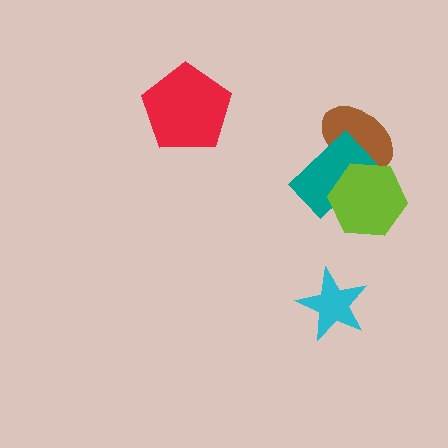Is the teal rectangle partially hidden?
Yes, it is partially covered by another shape.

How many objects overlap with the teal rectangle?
2 objects overlap with the teal rectangle.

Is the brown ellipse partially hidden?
Yes, it is partially covered by another shape.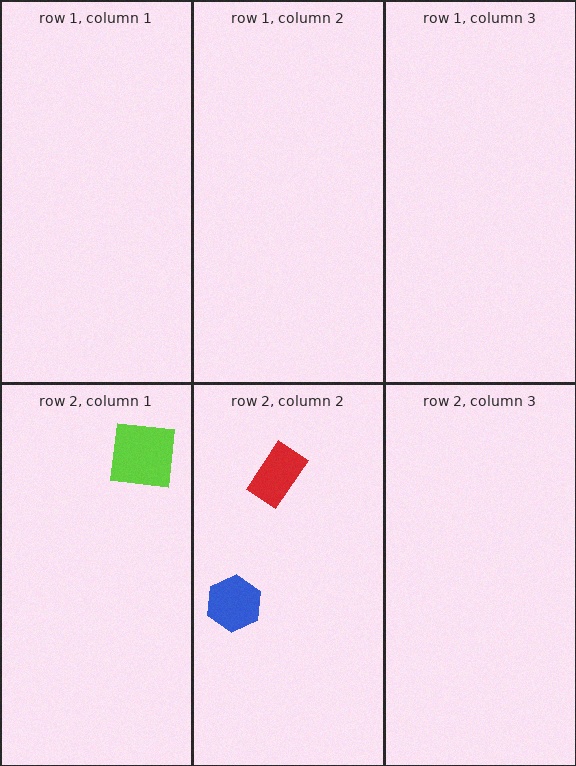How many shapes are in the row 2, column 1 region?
1.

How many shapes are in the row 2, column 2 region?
2.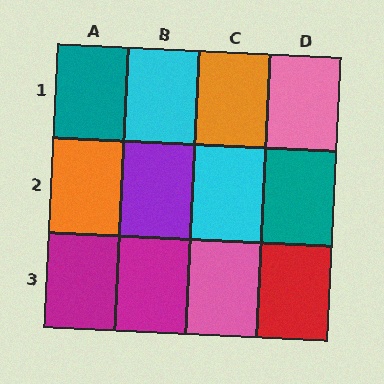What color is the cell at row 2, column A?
Orange.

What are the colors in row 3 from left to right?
Magenta, magenta, pink, red.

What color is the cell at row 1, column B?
Cyan.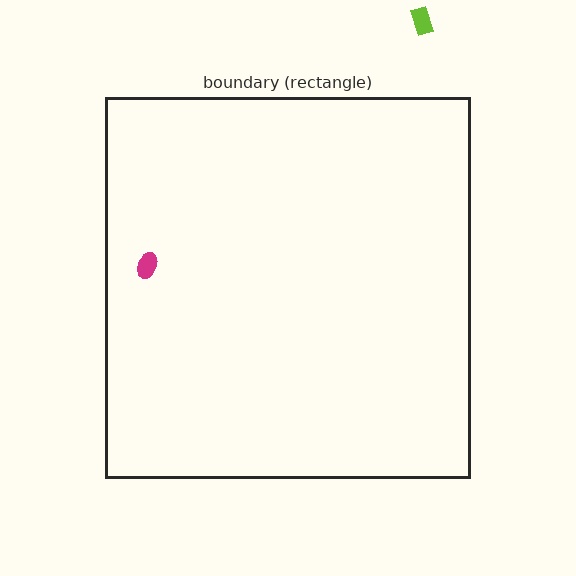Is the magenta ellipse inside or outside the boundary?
Inside.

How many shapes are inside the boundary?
1 inside, 1 outside.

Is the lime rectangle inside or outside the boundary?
Outside.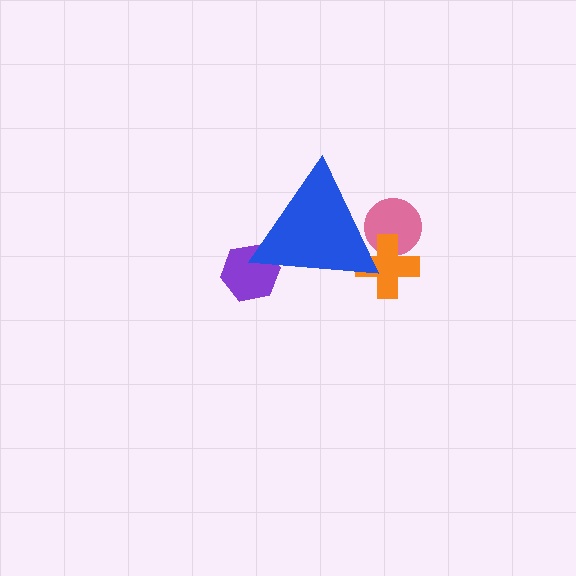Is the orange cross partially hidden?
Yes, the orange cross is partially hidden behind the blue triangle.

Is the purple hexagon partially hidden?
Yes, the purple hexagon is partially hidden behind the blue triangle.